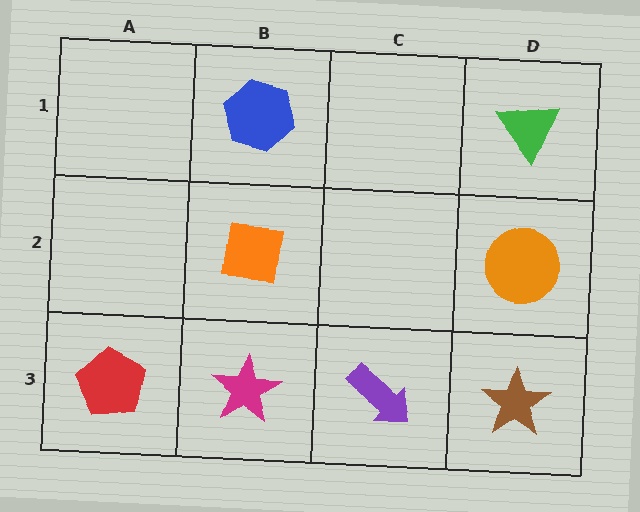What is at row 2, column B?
An orange square.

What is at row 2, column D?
An orange circle.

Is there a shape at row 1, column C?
No, that cell is empty.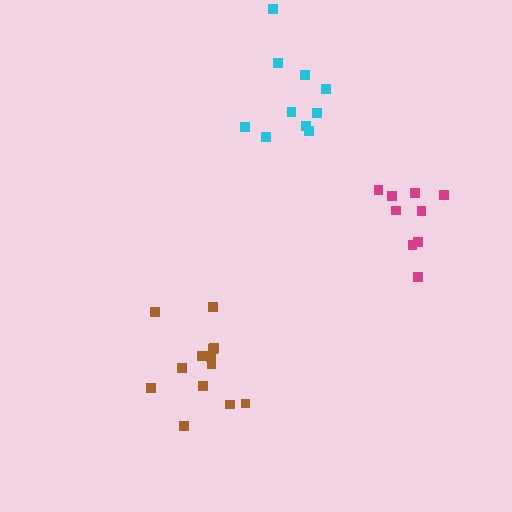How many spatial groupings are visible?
There are 3 spatial groupings.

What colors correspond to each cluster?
The clusters are colored: brown, cyan, magenta.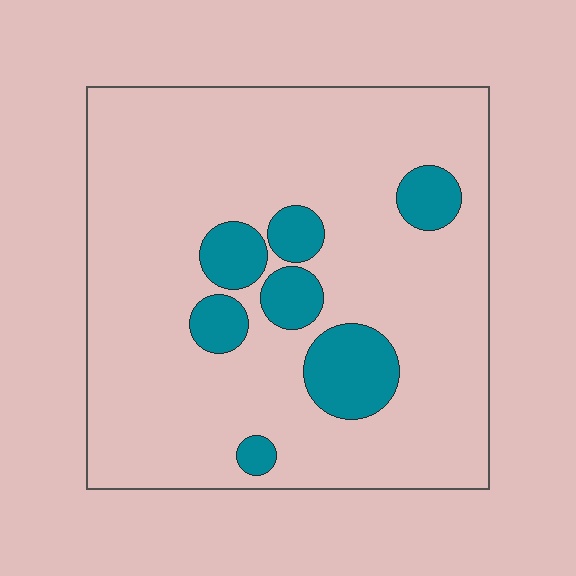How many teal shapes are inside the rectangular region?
7.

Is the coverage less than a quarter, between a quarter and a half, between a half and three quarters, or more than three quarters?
Less than a quarter.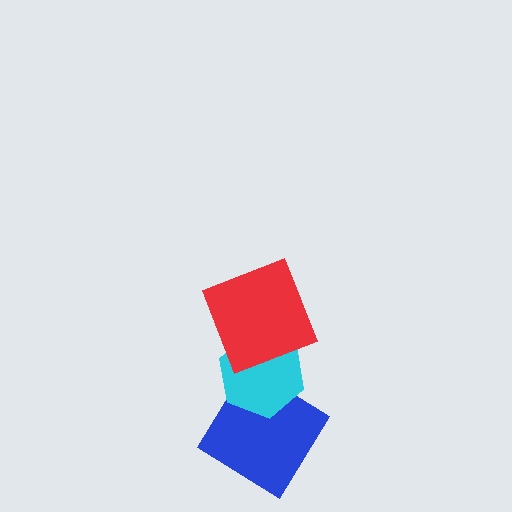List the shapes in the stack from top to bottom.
From top to bottom: the red square, the cyan hexagon, the blue diamond.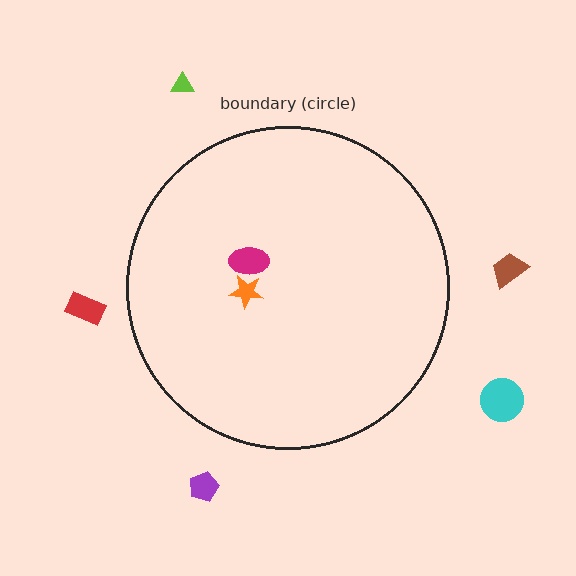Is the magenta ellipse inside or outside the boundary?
Inside.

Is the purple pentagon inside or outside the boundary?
Outside.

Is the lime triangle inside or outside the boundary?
Outside.